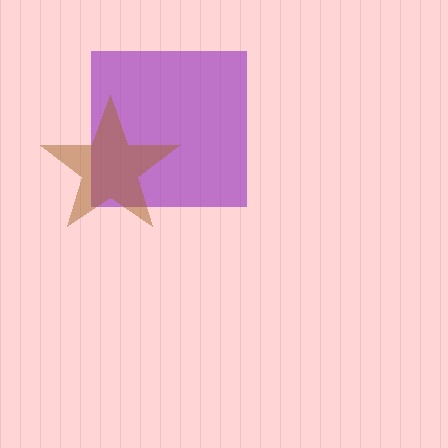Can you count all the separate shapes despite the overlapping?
Yes, there are 2 separate shapes.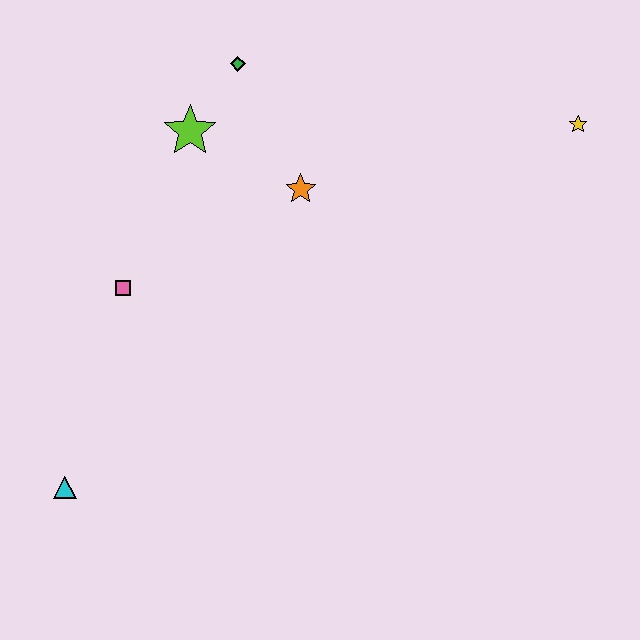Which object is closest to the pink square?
The lime star is closest to the pink square.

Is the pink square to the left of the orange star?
Yes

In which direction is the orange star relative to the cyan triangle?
The orange star is above the cyan triangle.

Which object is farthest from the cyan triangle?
The yellow star is farthest from the cyan triangle.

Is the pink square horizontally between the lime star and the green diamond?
No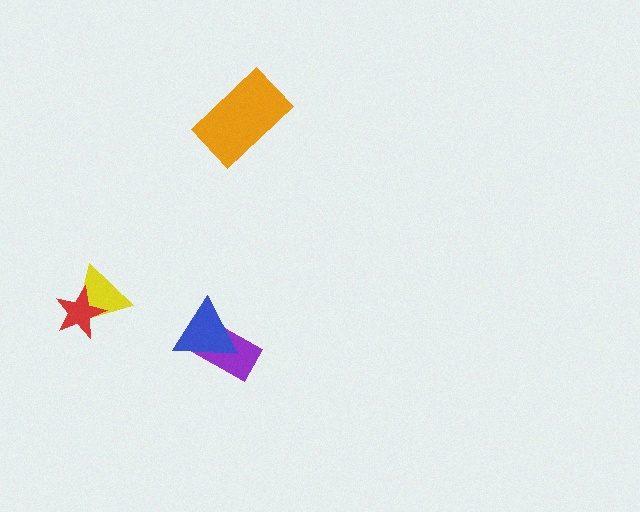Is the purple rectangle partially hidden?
Yes, it is partially covered by another shape.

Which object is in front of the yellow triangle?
The red star is in front of the yellow triangle.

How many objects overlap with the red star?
1 object overlaps with the red star.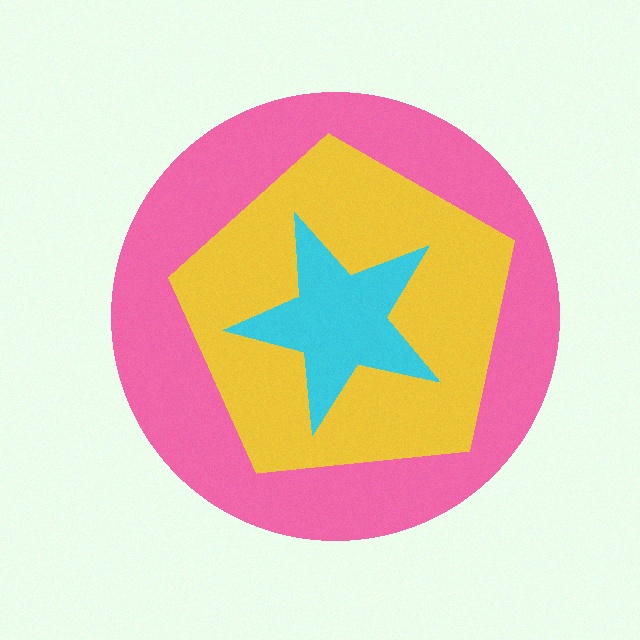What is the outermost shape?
The pink circle.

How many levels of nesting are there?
3.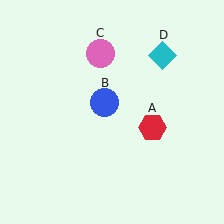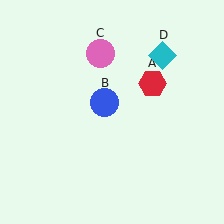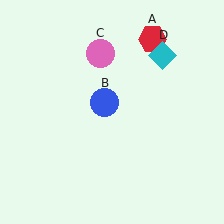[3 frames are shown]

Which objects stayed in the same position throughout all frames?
Blue circle (object B) and pink circle (object C) and cyan diamond (object D) remained stationary.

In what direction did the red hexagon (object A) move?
The red hexagon (object A) moved up.